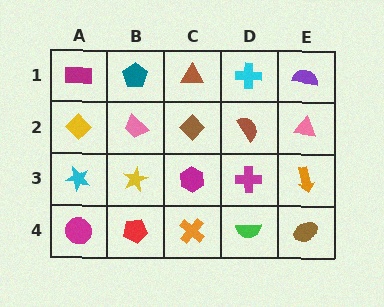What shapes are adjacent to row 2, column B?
A teal pentagon (row 1, column B), a yellow star (row 3, column B), a yellow diamond (row 2, column A), a brown diamond (row 2, column C).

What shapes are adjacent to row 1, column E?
A pink triangle (row 2, column E), a cyan cross (row 1, column D).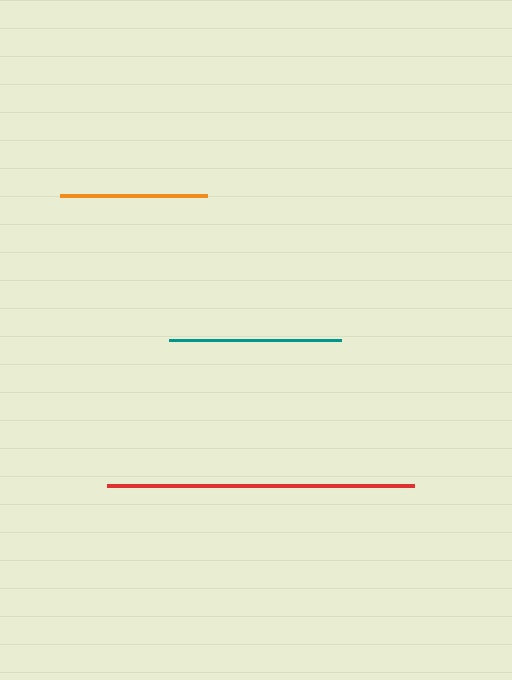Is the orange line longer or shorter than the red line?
The red line is longer than the orange line.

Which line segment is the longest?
The red line is the longest at approximately 307 pixels.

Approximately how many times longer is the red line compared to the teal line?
The red line is approximately 1.8 times the length of the teal line.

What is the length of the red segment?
The red segment is approximately 307 pixels long.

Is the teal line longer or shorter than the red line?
The red line is longer than the teal line.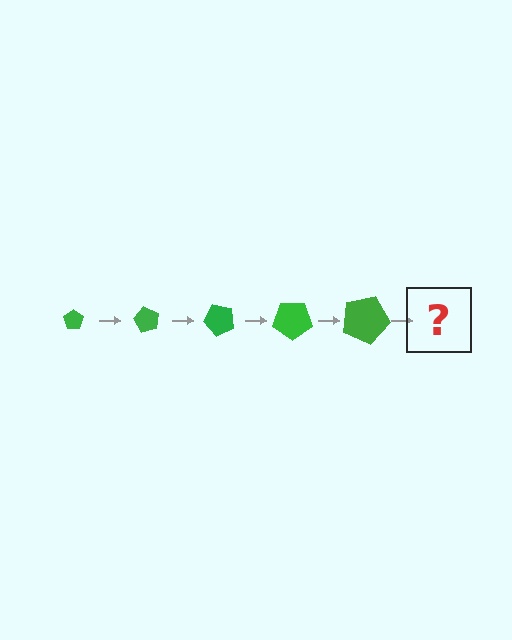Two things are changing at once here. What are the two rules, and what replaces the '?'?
The two rules are that the pentagon grows larger each step and it rotates 60 degrees each step. The '?' should be a pentagon, larger than the previous one and rotated 300 degrees from the start.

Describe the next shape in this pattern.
It should be a pentagon, larger than the previous one and rotated 300 degrees from the start.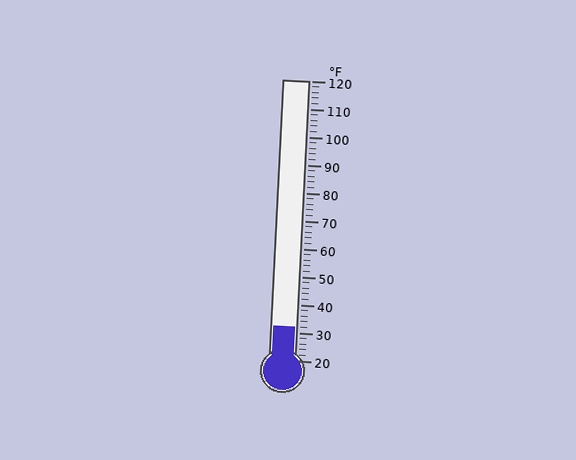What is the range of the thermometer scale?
The thermometer scale ranges from 20°F to 120°F.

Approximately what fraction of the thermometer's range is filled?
The thermometer is filled to approximately 10% of its range.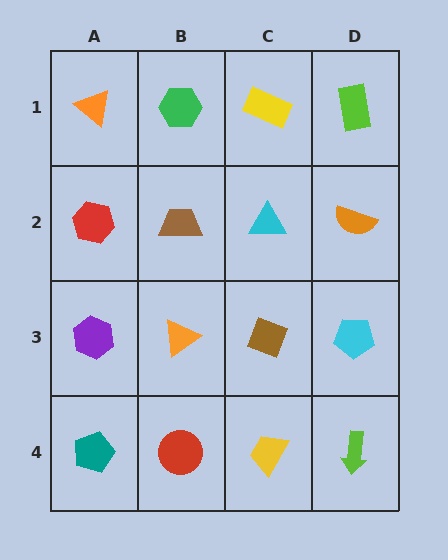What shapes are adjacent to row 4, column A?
A purple hexagon (row 3, column A), a red circle (row 4, column B).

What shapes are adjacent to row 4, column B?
An orange triangle (row 3, column B), a teal pentagon (row 4, column A), a yellow trapezoid (row 4, column C).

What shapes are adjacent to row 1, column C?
A cyan triangle (row 2, column C), a green hexagon (row 1, column B), a lime rectangle (row 1, column D).